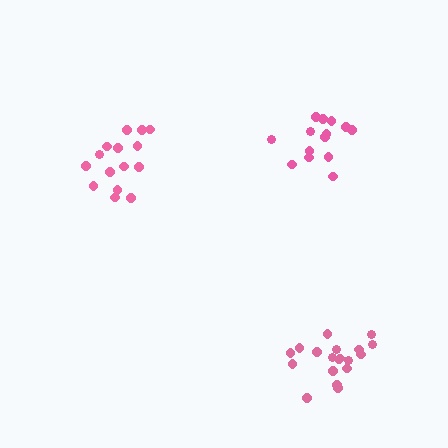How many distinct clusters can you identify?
There are 3 distinct clusters.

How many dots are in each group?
Group 1: 14 dots, Group 2: 19 dots, Group 3: 15 dots (48 total).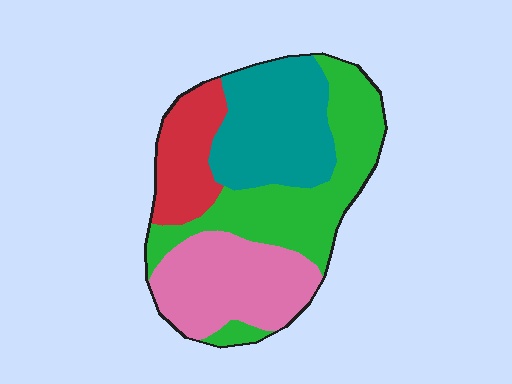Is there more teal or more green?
Green.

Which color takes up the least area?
Red, at roughly 15%.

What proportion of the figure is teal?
Teal takes up between a quarter and a half of the figure.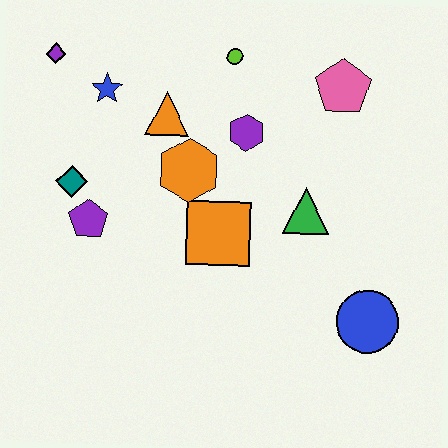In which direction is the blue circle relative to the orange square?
The blue circle is to the right of the orange square.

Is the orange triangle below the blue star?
Yes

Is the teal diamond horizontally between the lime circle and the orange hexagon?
No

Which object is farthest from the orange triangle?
The blue circle is farthest from the orange triangle.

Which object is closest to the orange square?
The orange hexagon is closest to the orange square.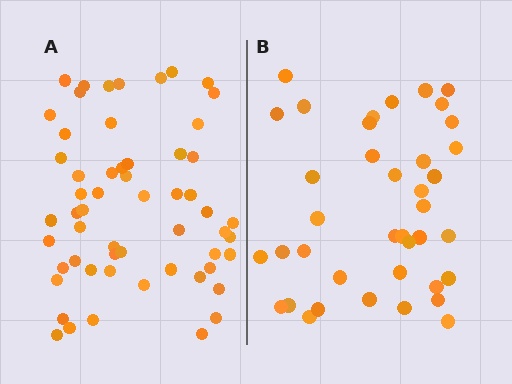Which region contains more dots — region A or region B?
Region A (the left region) has more dots.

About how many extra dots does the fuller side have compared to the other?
Region A has approximately 20 more dots than region B.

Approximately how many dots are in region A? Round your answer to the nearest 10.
About 60 dots. (The exact count is 57, which rounds to 60.)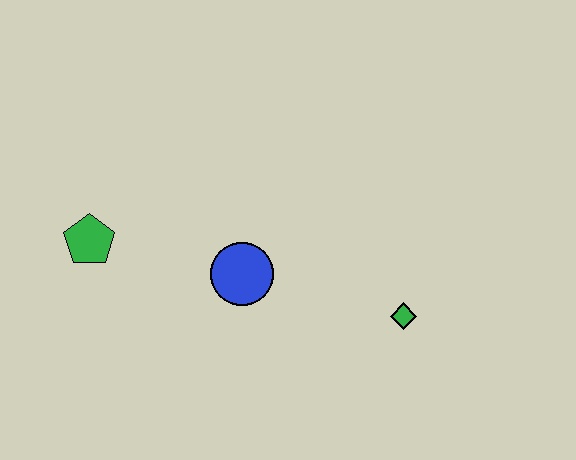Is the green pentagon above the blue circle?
Yes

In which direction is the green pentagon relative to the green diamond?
The green pentagon is to the left of the green diamond.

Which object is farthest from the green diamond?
The green pentagon is farthest from the green diamond.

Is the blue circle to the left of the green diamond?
Yes